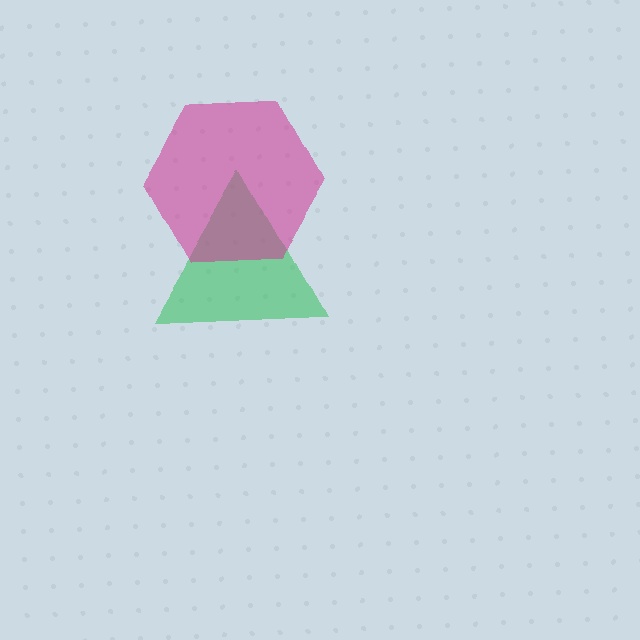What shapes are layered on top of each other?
The layered shapes are: a green triangle, a magenta hexagon.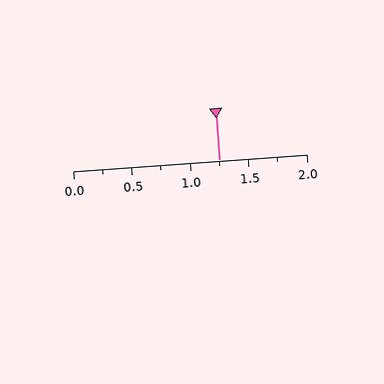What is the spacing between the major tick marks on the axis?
The major ticks are spaced 0.5 apart.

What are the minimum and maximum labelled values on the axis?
The axis runs from 0.0 to 2.0.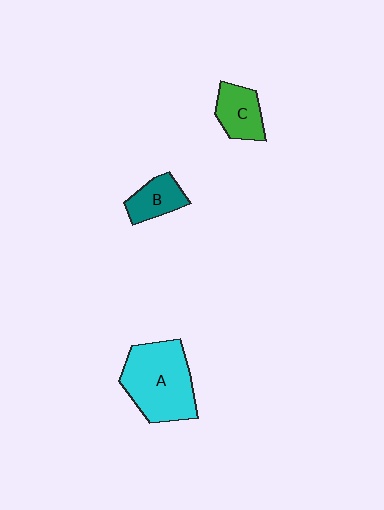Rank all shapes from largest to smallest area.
From largest to smallest: A (cyan), C (green), B (teal).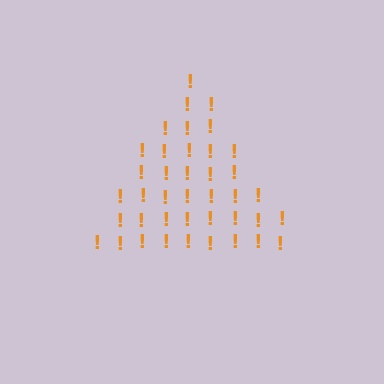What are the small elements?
The small elements are exclamation marks.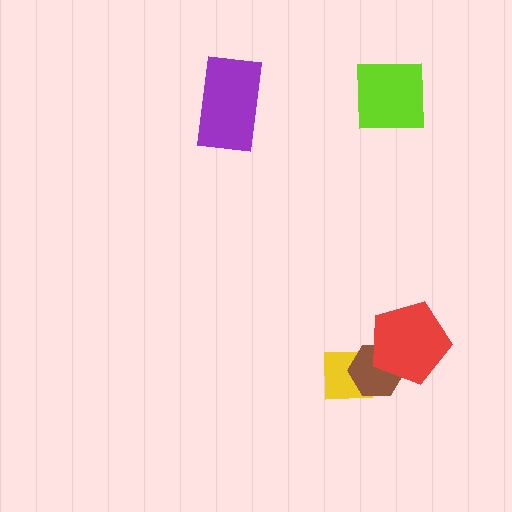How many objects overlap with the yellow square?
1 object overlaps with the yellow square.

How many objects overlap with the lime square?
0 objects overlap with the lime square.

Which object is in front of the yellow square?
The brown hexagon is in front of the yellow square.